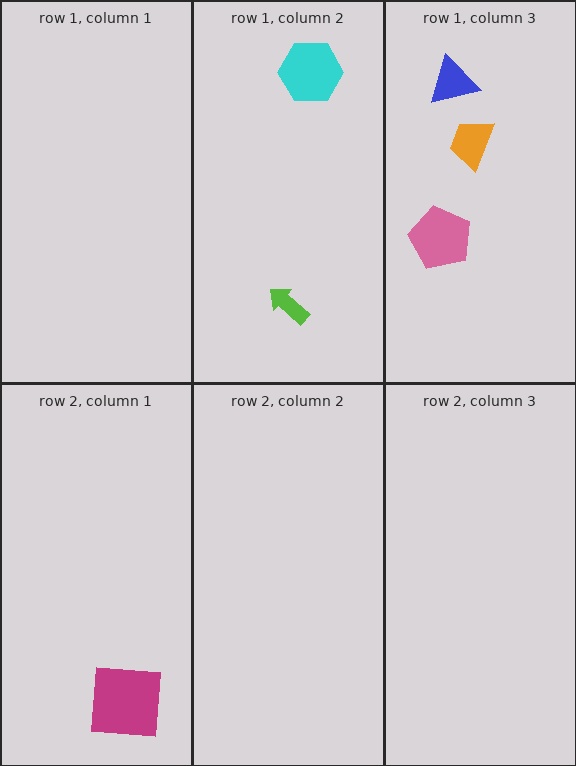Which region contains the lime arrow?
The row 1, column 2 region.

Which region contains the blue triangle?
The row 1, column 3 region.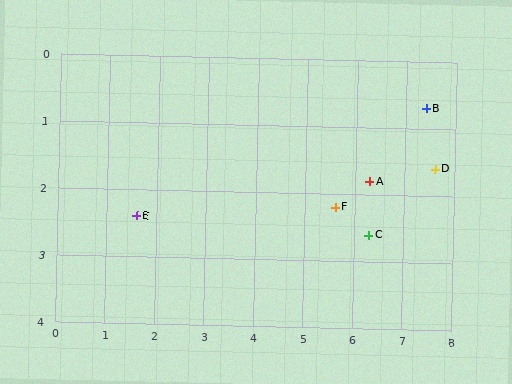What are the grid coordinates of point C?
Point C is at approximately (6.3, 2.6).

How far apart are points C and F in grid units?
Points C and F are about 0.8 grid units apart.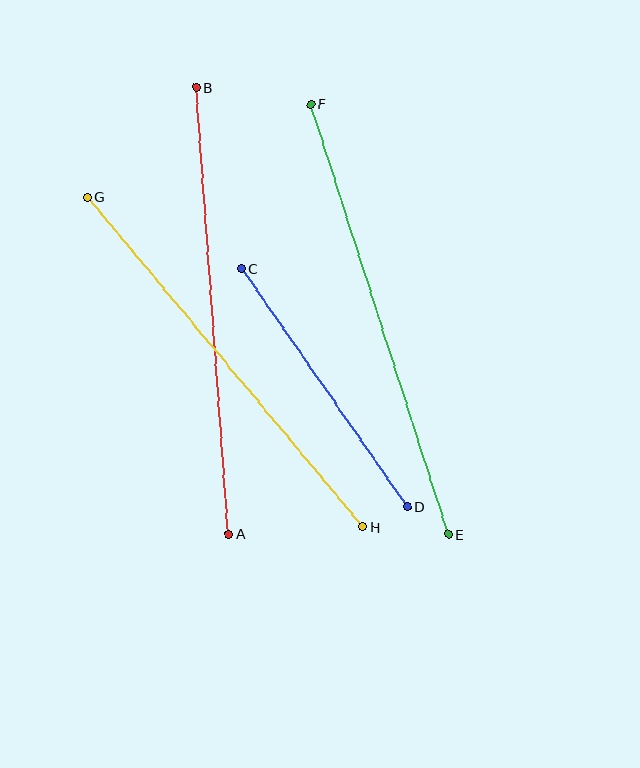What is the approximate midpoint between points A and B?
The midpoint is at approximately (213, 311) pixels.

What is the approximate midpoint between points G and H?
The midpoint is at approximately (225, 362) pixels.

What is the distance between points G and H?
The distance is approximately 430 pixels.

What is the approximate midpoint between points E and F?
The midpoint is at approximately (380, 319) pixels.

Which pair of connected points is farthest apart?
Points E and F are farthest apart.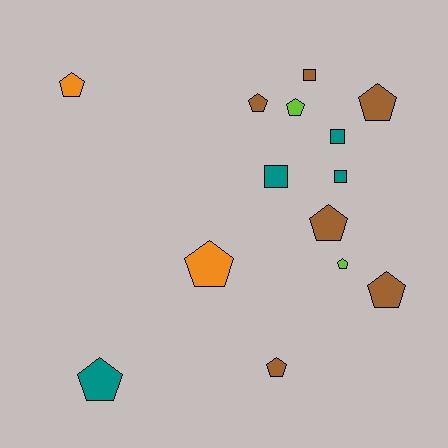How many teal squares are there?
There are 3 teal squares.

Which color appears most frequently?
Brown, with 6 objects.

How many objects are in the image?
There are 14 objects.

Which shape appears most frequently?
Pentagon, with 10 objects.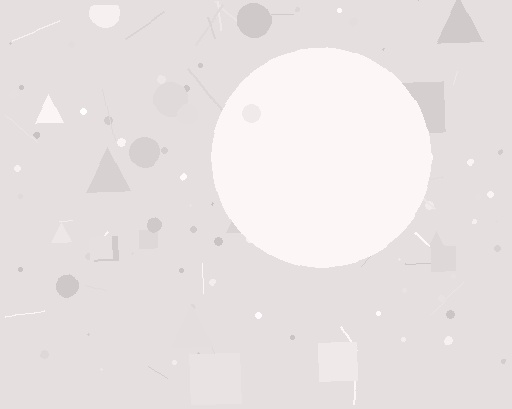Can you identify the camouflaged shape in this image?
The camouflaged shape is a circle.